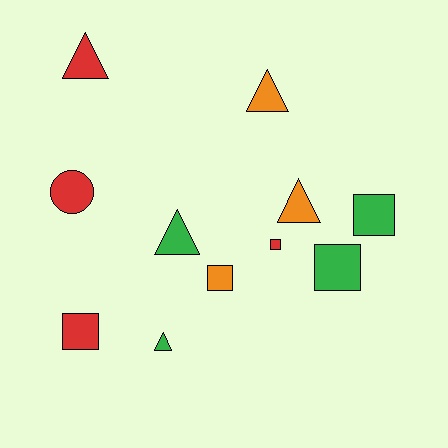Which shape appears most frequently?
Triangle, with 5 objects.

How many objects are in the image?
There are 11 objects.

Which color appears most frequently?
Green, with 4 objects.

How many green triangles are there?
There are 2 green triangles.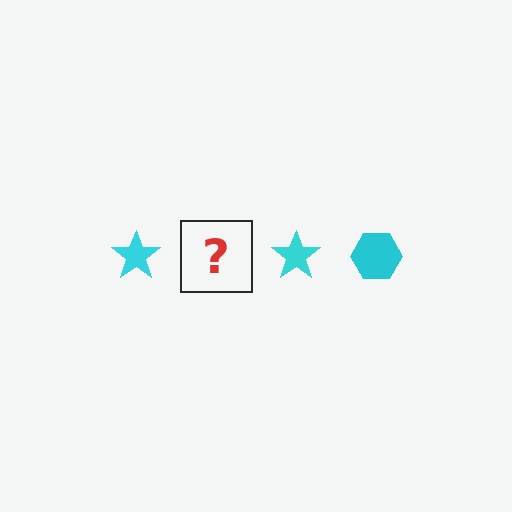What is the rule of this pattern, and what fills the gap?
The rule is that the pattern cycles through star, hexagon shapes in cyan. The gap should be filled with a cyan hexagon.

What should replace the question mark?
The question mark should be replaced with a cyan hexagon.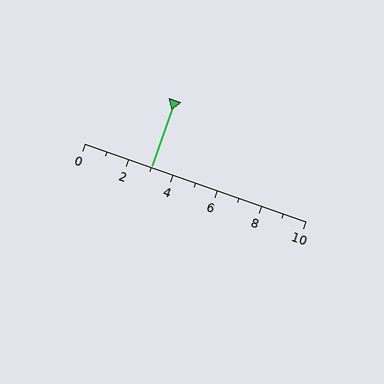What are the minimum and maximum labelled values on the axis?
The axis runs from 0 to 10.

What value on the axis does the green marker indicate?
The marker indicates approximately 3.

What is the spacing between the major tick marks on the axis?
The major ticks are spaced 2 apart.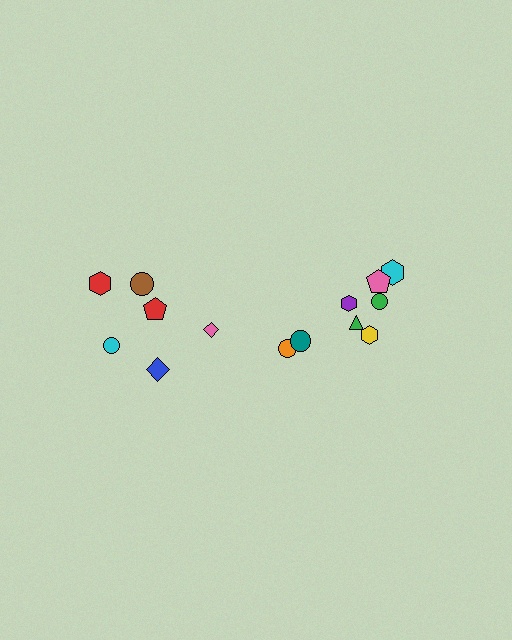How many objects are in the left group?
There are 6 objects.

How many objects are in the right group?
There are 8 objects.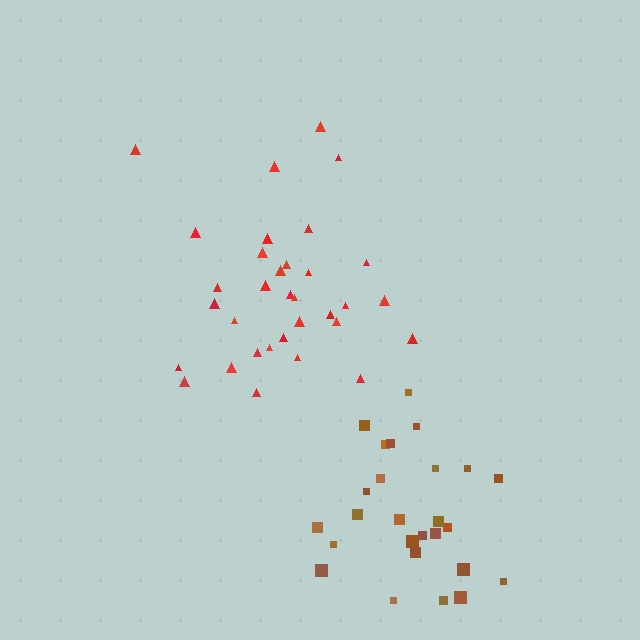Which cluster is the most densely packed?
Brown.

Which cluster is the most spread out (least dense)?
Red.